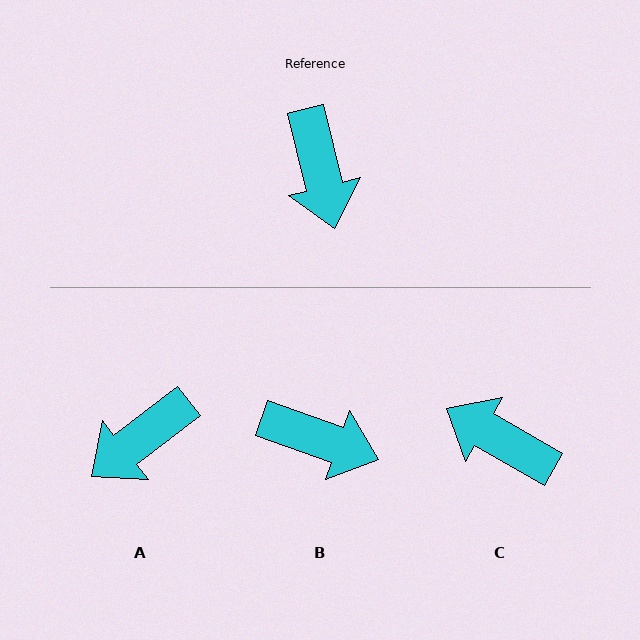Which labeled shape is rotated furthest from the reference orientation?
C, about 134 degrees away.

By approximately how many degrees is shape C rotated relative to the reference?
Approximately 134 degrees clockwise.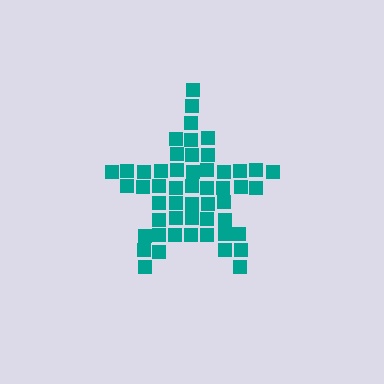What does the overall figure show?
The overall figure shows a star.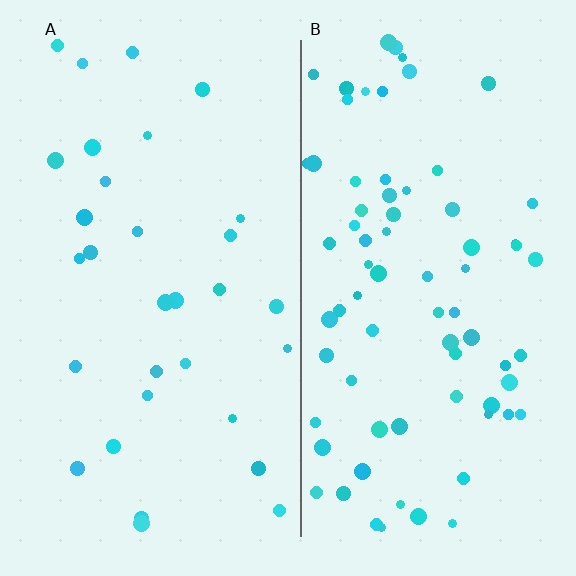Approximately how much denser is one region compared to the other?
Approximately 2.4× — region B over region A.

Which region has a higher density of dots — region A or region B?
B (the right).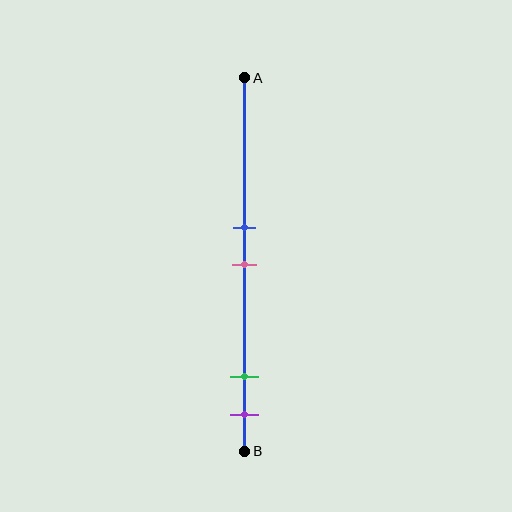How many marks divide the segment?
There are 4 marks dividing the segment.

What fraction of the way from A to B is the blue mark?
The blue mark is approximately 40% (0.4) of the way from A to B.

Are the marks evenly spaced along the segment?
No, the marks are not evenly spaced.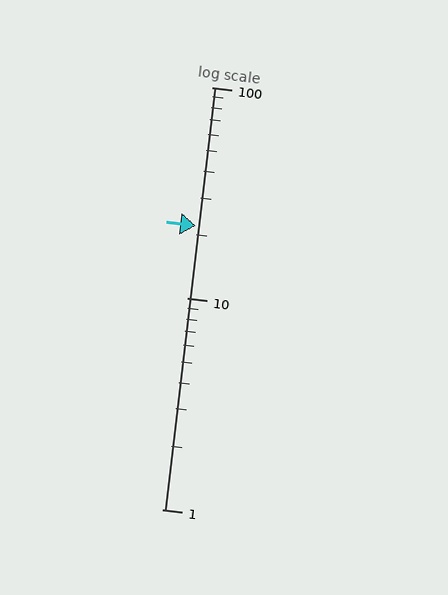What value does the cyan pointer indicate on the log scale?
The pointer indicates approximately 22.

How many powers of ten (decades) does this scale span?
The scale spans 2 decades, from 1 to 100.